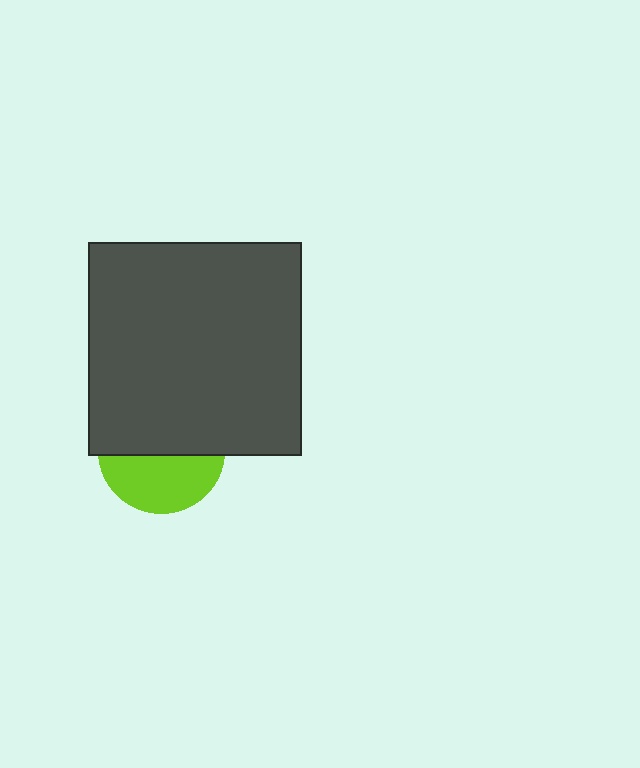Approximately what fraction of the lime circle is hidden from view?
Roughly 55% of the lime circle is hidden behind the dark gray square.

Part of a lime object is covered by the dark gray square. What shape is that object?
It is a circle.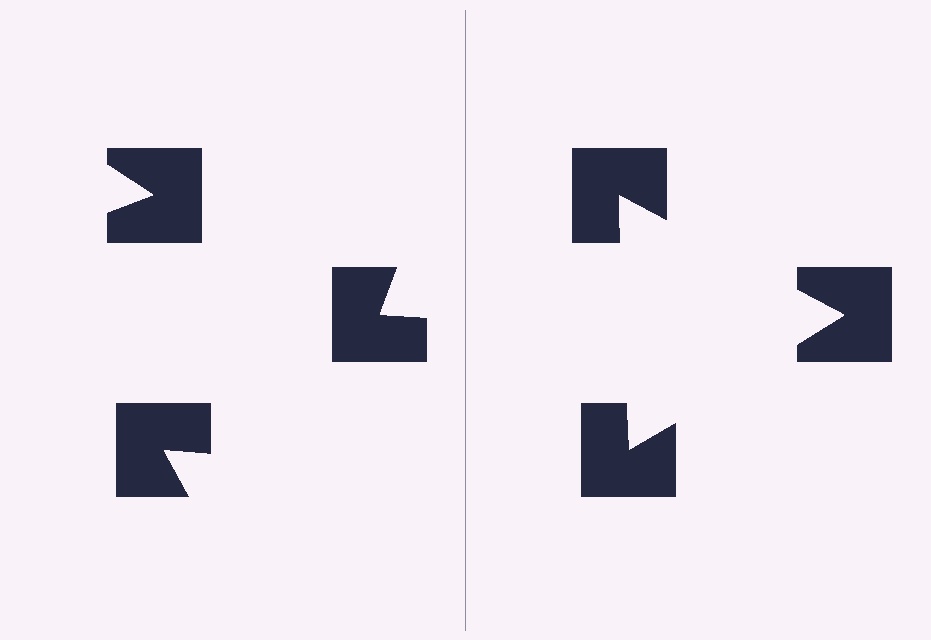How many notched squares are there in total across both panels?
6 — 3 on each side.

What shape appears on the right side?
An illusory triangle.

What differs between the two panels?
The notched squares are positioned identically on both sides; only the wedge orientations differ. On the right they align to a triangle; on the left they are misaligned.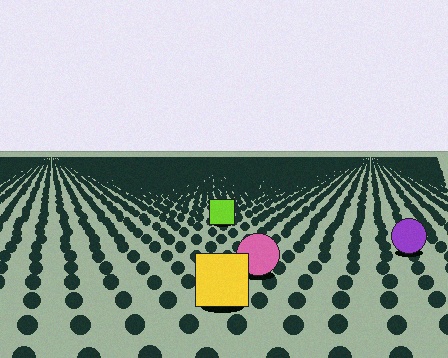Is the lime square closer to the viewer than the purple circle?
No. The purple circle is closer — you can tell from the texture gradient: the ground texture is coarser near it.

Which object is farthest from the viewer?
The lime square is farthest from the viewer. It appears smaller and the ground texture around it is denser.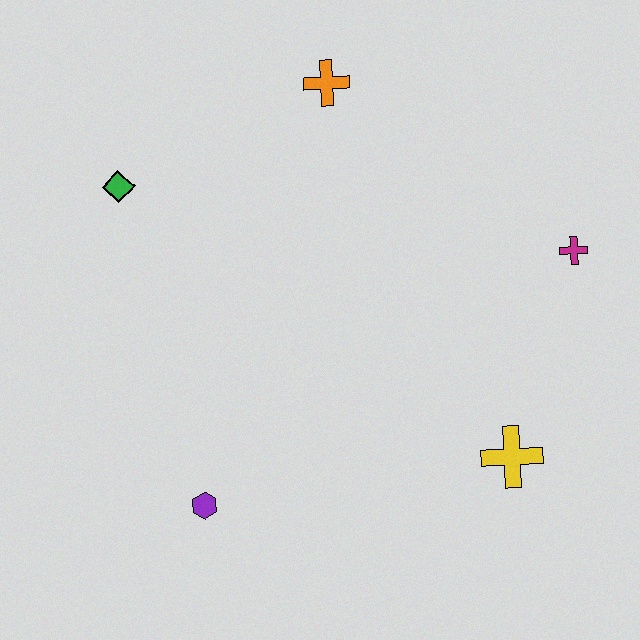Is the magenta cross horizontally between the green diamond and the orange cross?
No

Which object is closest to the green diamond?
The orange cross is closest to the green diamond.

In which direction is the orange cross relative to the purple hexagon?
The orange cross is above the purple hexagon.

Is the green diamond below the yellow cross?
No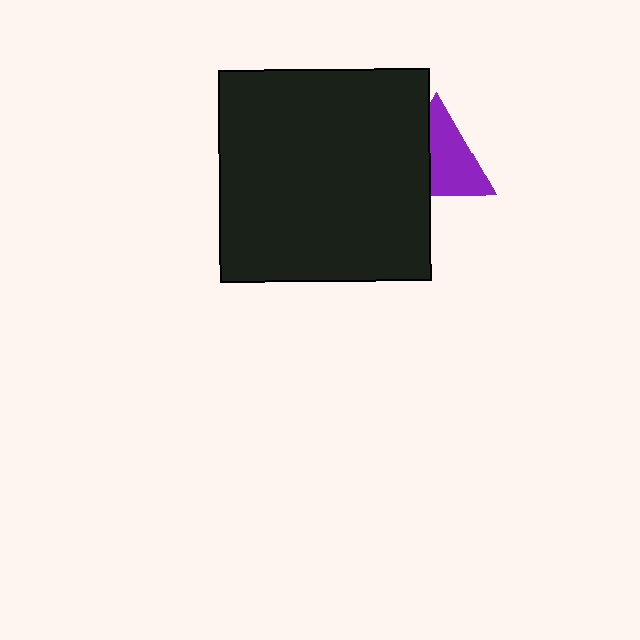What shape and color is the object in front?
The object in front is a black square.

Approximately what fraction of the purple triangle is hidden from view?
Roughly 39% of the purple triangle is hidden behind the black square.